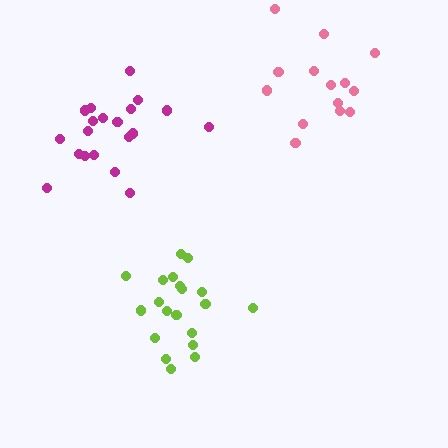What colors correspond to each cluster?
The clusters are colored: magenta, pink, lime.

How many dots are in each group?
Group 1: 20 dots, Group 2: 14 dots, Group 3: 20 dots (54 total).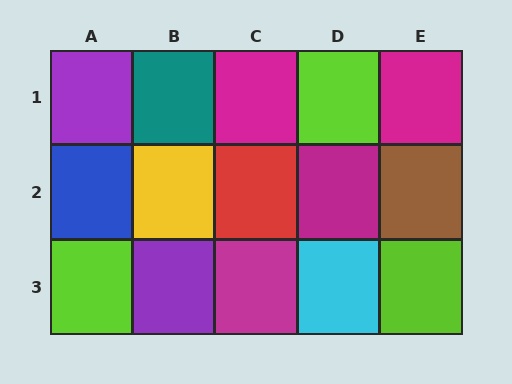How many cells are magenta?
4 cells are magenta.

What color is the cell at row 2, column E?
Brown.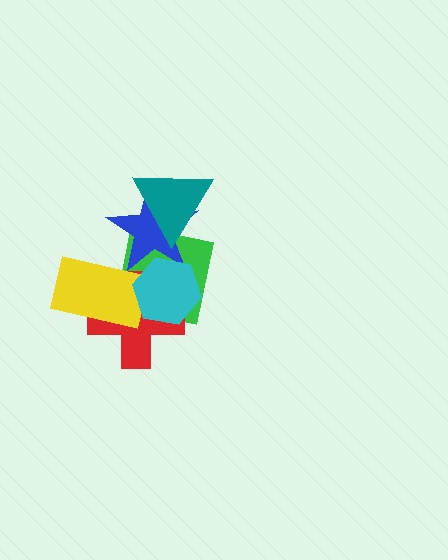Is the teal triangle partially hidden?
No, no other shape covers it.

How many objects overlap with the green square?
5 objects overlap with the green square.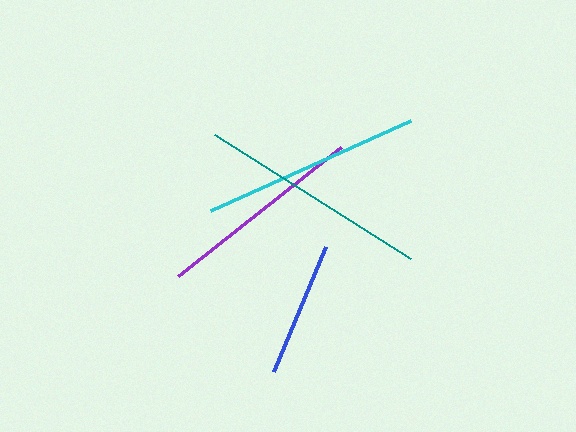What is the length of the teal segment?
The teal segment is approximately 233 pixels long.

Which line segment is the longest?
The teal line is the longest at approximately 233 pixels.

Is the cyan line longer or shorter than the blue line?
The cyan line is longer than the blue line.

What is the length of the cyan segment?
The cyan segment is approximately 220 pixels long.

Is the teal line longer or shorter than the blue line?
The teal line is longer than the blue line.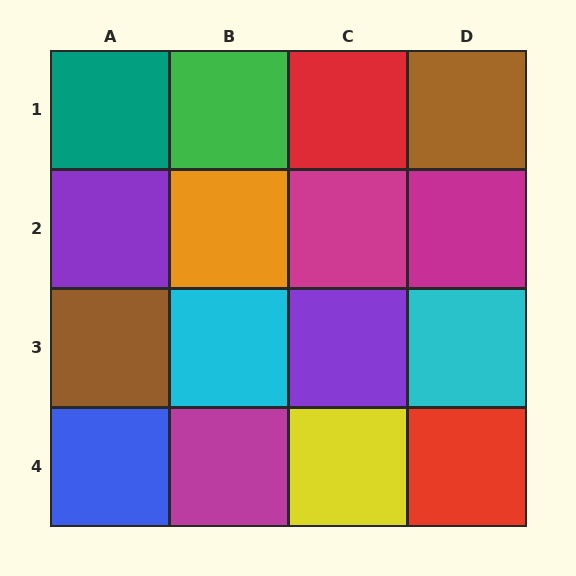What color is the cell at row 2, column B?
Orange.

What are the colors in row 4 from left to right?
Blue, magenta, yellow, red.